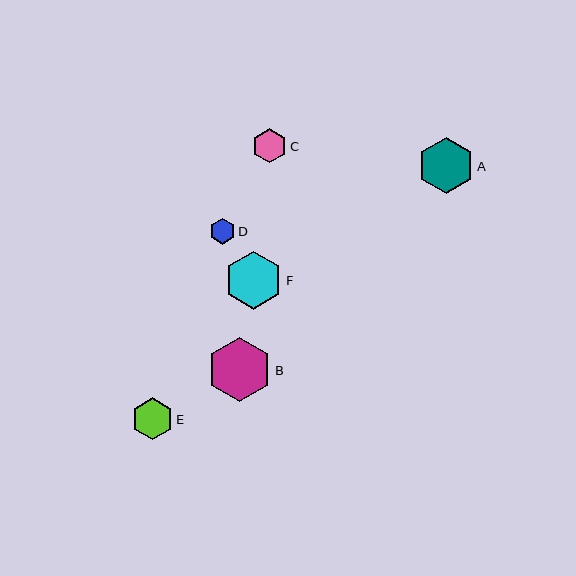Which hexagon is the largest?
Hexagon B is the largest with a size of approximately 64 pixels.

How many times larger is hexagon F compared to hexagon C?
Hexagon F is approximately 1.7 times the size of hexagon C.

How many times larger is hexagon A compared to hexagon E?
Hexagon A is approximately 1.3 times the size of hexagon E.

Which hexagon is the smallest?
Hexagon D is the smallest with a size of approximately 26 pixels.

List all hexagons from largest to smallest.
From largest to smallest: B, F, A, E, C, D.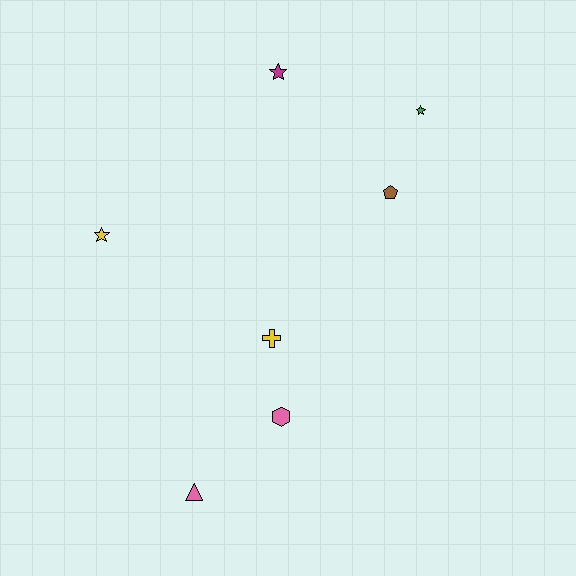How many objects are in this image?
There are 7 objects.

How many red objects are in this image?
There are no red objects.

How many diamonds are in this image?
There are no diamonds.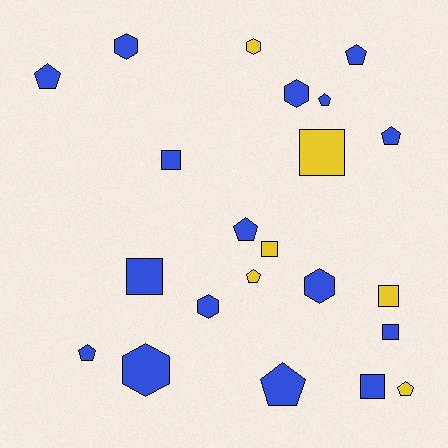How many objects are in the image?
There are 22 objects.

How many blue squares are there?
There are 4 blue squares.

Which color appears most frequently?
Blue, with 16 objects.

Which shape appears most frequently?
Pentagon, with 9 objects.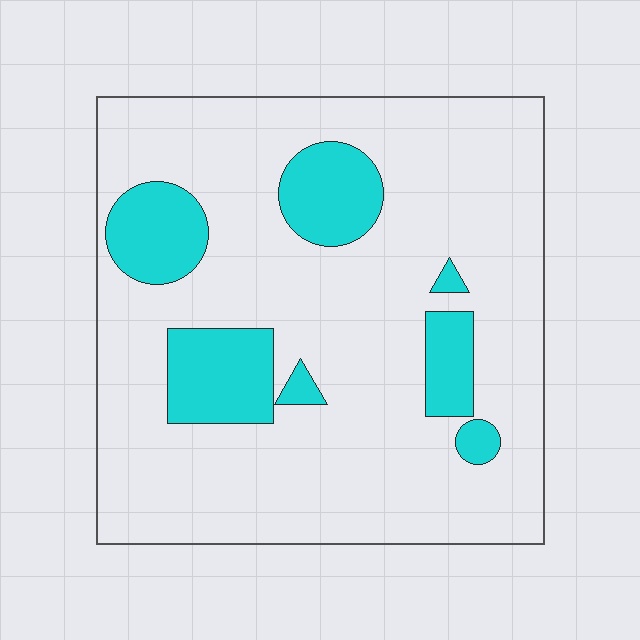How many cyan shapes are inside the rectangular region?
7.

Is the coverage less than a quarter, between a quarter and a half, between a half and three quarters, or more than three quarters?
Less than a quarter.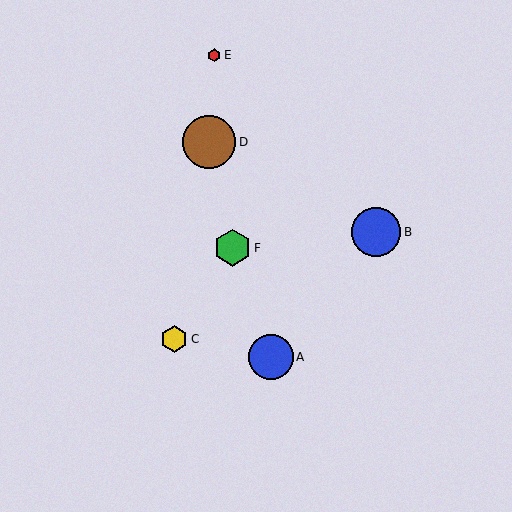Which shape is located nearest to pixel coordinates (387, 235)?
The blue circle (labeled B) at (376, 232) is nearest to that location.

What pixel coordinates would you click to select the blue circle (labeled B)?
Click at (376, 232) to select the blue circle B.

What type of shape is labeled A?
Shape A is a blue circle.